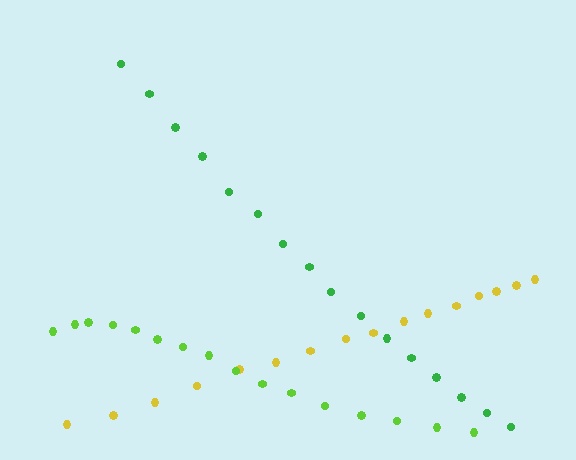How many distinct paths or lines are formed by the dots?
There are 3 distinct paths.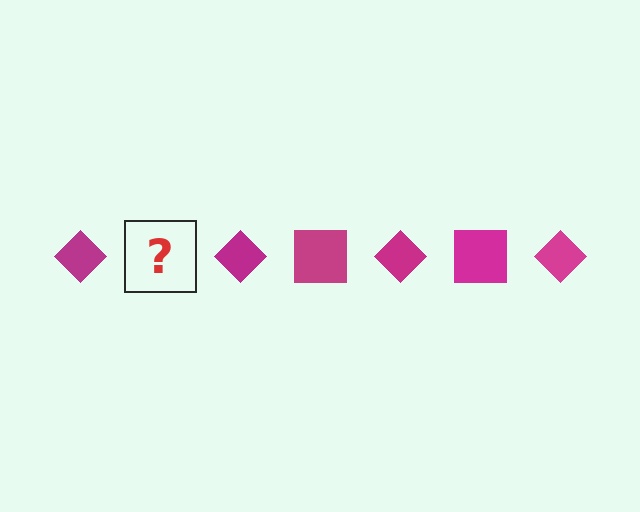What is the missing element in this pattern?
The missing element is a magenta square.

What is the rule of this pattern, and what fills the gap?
The rule is that the pattern cycles through diamond, square shapes in magenta. The gap should be filled with a magenta square.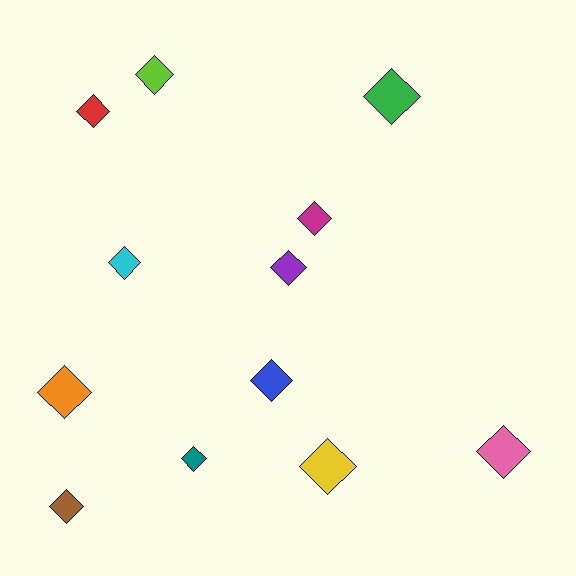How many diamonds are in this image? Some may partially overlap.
There are 12 diamonds.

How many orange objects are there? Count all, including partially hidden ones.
There is 1 orange object.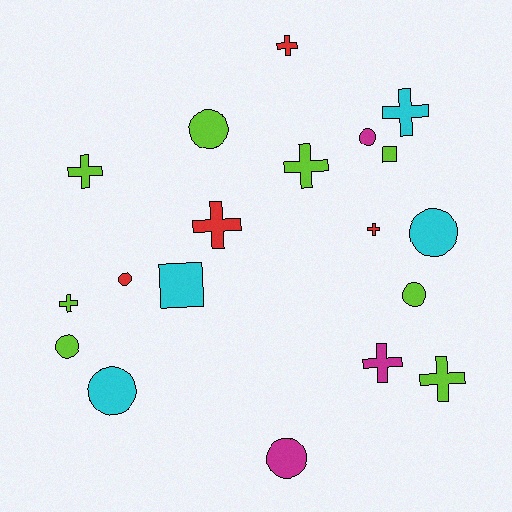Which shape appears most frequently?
Cross, with 9 objects.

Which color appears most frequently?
Lime, with 8 objects.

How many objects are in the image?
There are 19 objects.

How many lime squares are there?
There is 1 lime square.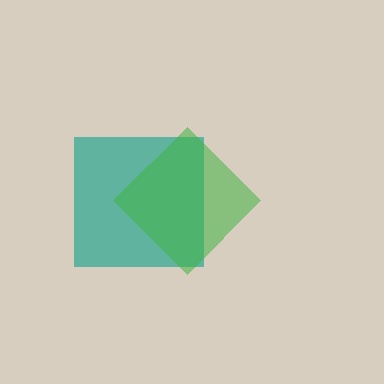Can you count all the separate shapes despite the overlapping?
Yes, there are 2 separate shapes.